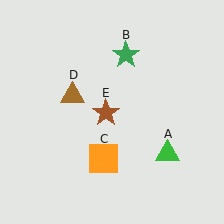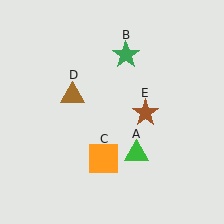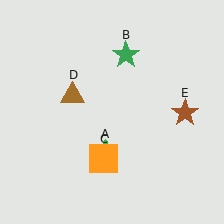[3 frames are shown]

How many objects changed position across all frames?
2 objects changed position: green triangle (object A), brown star (object E).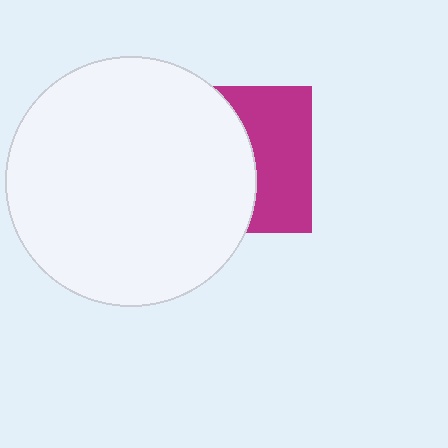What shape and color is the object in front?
The object in front is a white circle.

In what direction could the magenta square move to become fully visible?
The magenta square could move right. That would shift it out from behind the white circle entirely.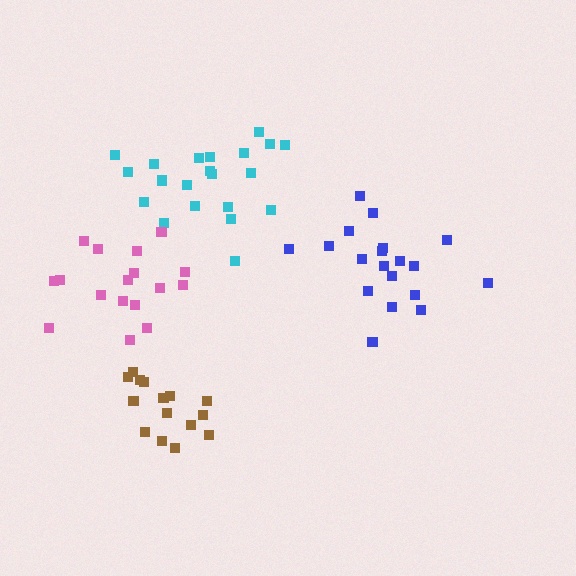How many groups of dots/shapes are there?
There are 4 groups.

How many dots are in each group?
Group 1: 21 dots, Group 2: 19 dots, Group 3: 15 dots, Group 4: 17 dots (72 total).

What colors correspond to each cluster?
The clusters are colored: cyan, blue, brown, pink.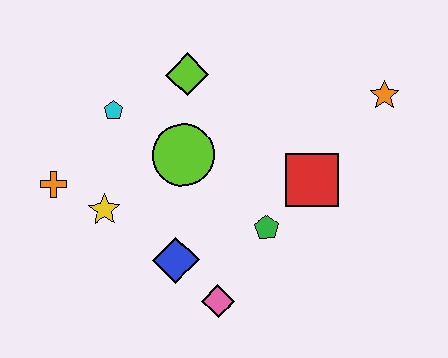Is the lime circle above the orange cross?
Yes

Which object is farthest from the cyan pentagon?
The orange star is farthest from the cyan pentagon.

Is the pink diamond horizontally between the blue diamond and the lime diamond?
No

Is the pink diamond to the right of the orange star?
No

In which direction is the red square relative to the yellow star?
The red square is to the right of the yellow star.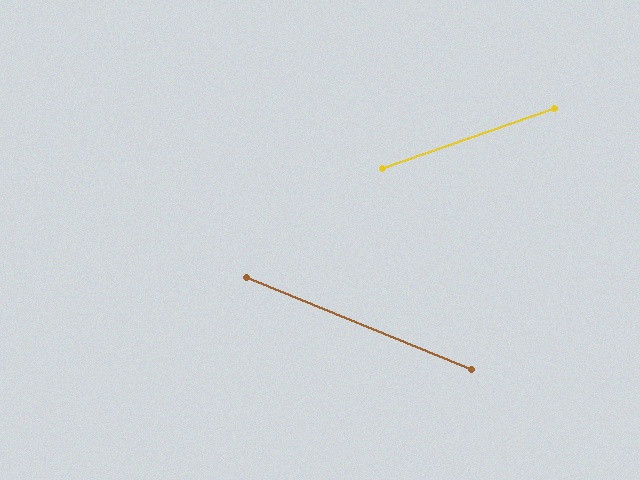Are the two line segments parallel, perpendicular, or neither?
Neither parallel nor perpendicular — they differ by about 41°.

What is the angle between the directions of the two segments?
Approximately 41 degrees.